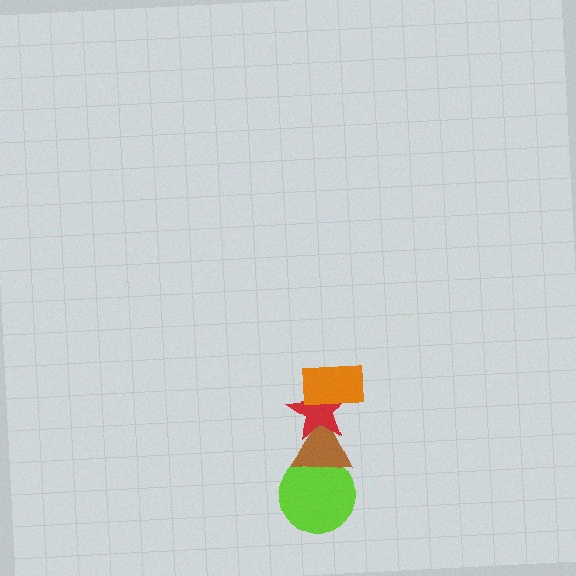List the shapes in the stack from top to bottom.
From top to bottom: the orange rectangle, the red star, the brown triangle, the lime circle.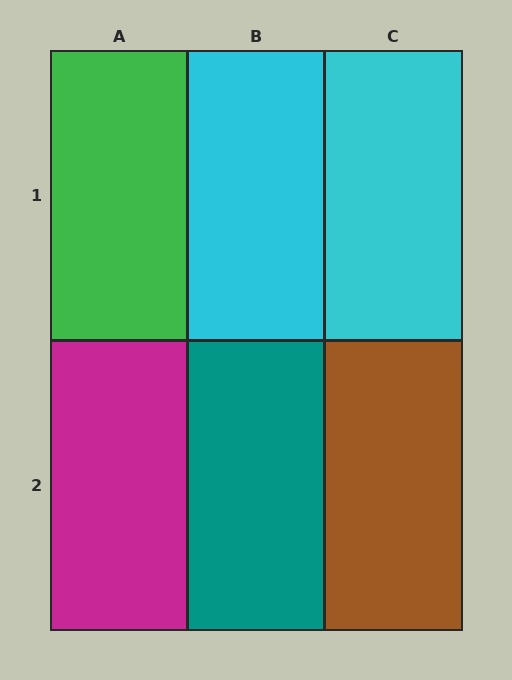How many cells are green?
1 cell is green.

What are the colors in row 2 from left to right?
Magenta, teal, brown.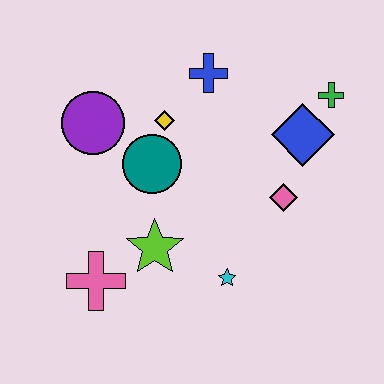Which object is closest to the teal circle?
The yellow diamond is closest to the teal circle.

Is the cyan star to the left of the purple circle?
No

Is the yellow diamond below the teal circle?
No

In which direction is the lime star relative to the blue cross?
The lime star is below the blue cross.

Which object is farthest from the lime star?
The green cross is farthest from the lime star.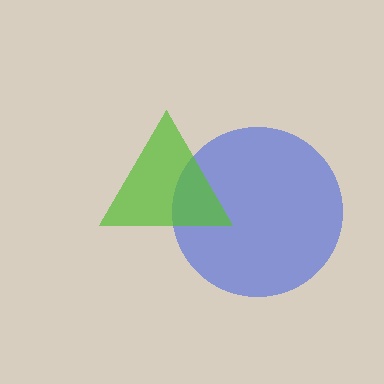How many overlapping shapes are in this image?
There are 2 overlapping shapes in the image.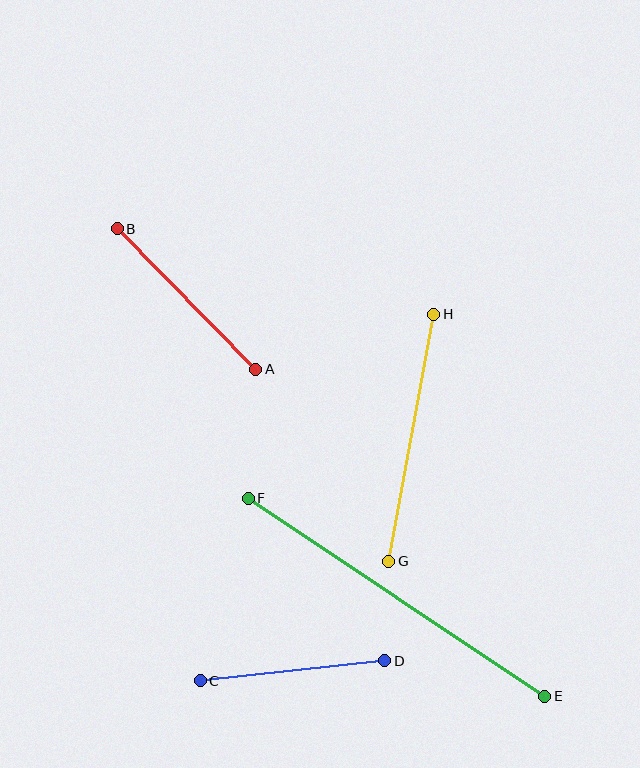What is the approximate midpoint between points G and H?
The midpoint is at approximately (411, 438) pixels.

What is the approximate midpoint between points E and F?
The midpoint is at approximately (397, 597) pixels.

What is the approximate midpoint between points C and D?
The midpoint is at approximately (292, 671) pixels.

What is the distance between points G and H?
The distance is approximately 251 pixels.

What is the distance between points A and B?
The distance is approximately 197 pixels.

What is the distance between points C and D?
The distance is approximately 186 pixels.